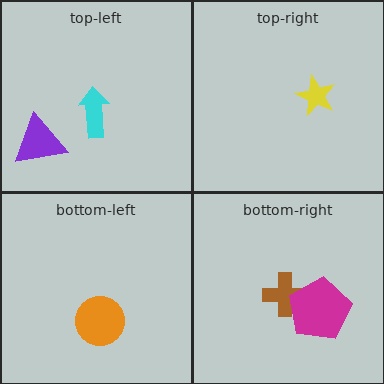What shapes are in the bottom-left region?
The orange circle.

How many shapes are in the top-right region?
1.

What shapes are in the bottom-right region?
The brown cross, the magenta pentagon.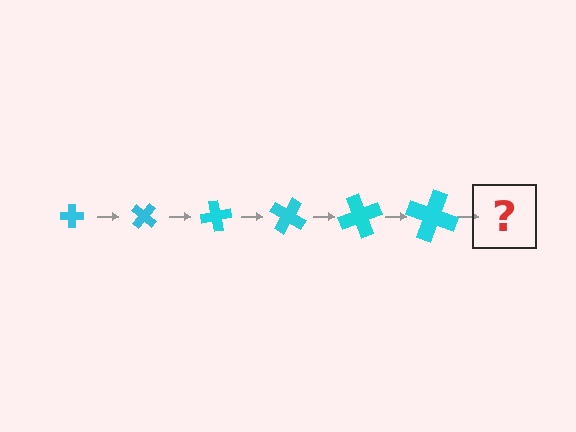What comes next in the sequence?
The next element should be a cross, larger than the previous one and rotated 240 degrees from the start.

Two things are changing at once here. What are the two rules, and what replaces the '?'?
The two rules are that the cross grows larger each step and it rotates 40 degrees each step. The '?' should be a cross, larger than the previous one and rotated 240 degrees from the start.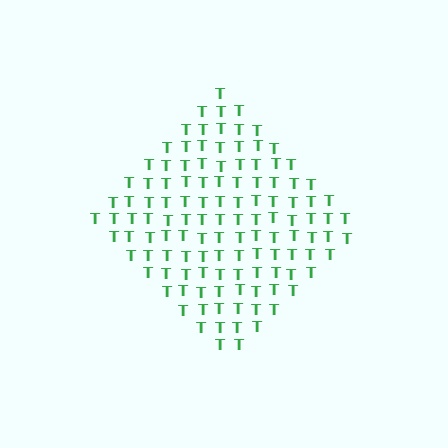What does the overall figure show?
The overall figure shows a diamond.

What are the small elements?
The small elements are letter T's.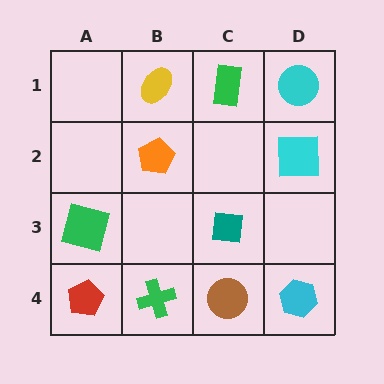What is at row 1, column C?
A green rectangle.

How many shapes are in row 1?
3 shapes.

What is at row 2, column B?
An orange pentagon.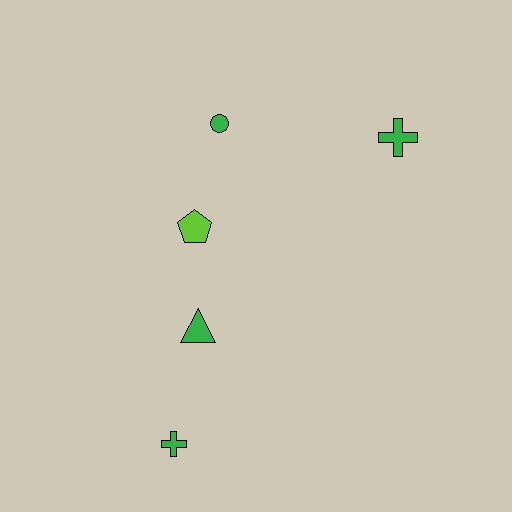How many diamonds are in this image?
There are no diamonds.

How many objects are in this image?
There are 5 objects.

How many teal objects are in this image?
There are no teal objects.